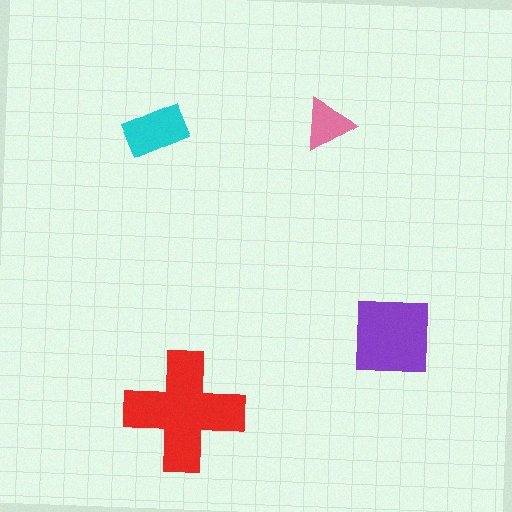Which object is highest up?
The pink triangle is topmost.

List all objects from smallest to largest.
The pink triangle, the cyan rectangle, the purple square, the red cross.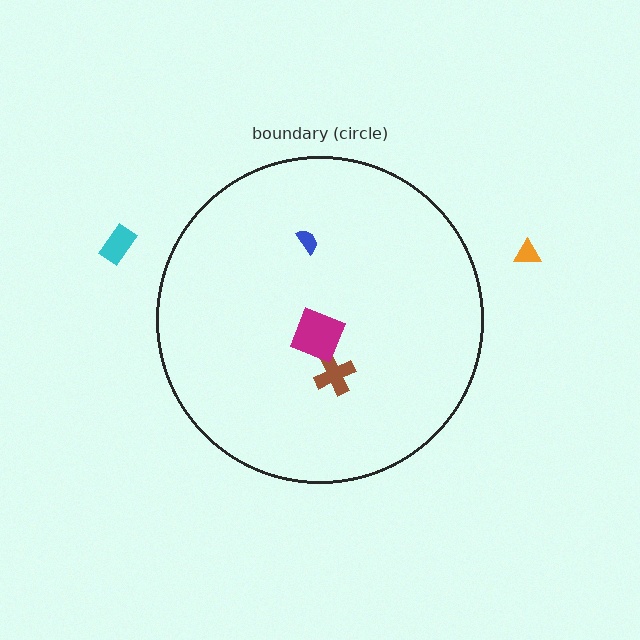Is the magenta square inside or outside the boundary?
Inside.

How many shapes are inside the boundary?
3 inside, 2 outside.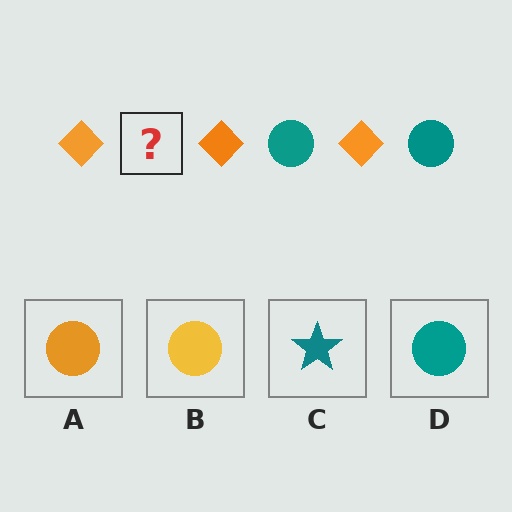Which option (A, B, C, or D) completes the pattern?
D.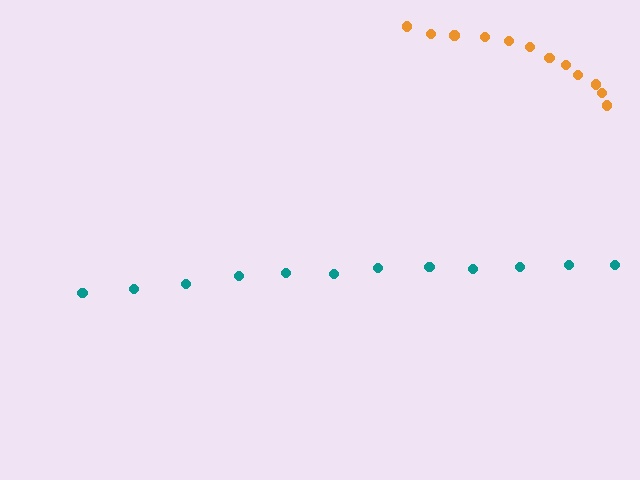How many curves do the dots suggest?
There are 2 distinct paths.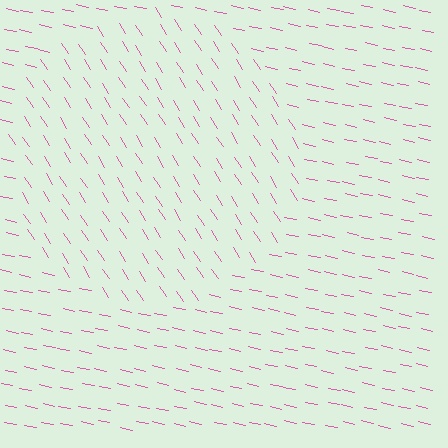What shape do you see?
I see a circle.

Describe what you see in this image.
The image is filled with small pink line segments. A circle region in the image has lines oriented differently from the surrounding lines, creating a visible texture boundary.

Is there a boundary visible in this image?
Yes, there is a texture boundary formed by a change in line orientation.